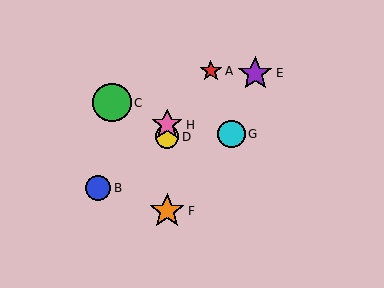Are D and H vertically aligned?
Yes, both are at x≈167.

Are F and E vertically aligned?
No, F is at x≈167 and E is at x≈255.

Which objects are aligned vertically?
Objects D, F, H are aligned vertically.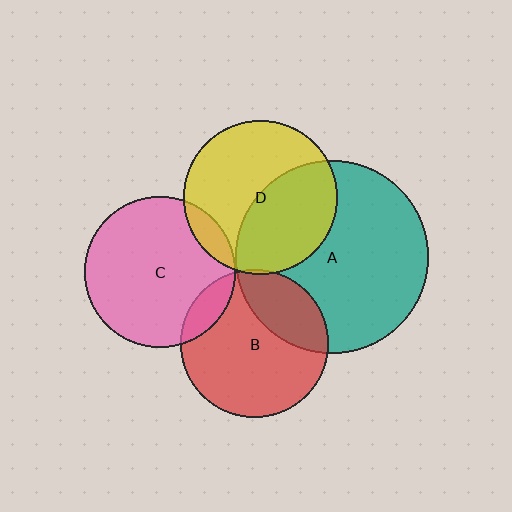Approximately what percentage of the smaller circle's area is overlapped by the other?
Approximately 45%.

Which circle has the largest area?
Circle A (teal).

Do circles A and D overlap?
Yes.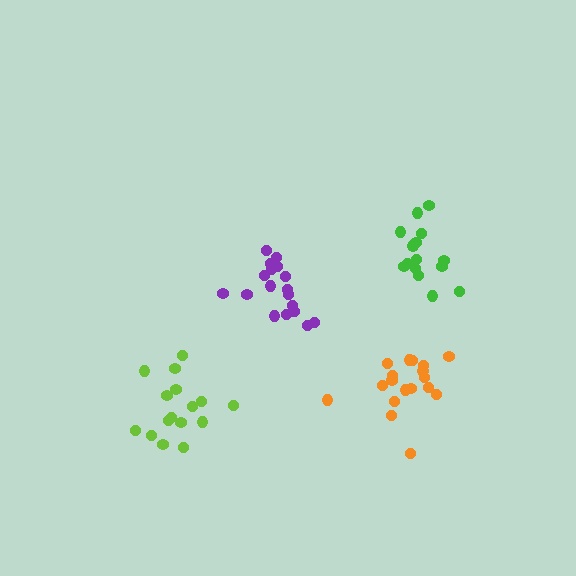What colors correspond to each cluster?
The clusters are colored: orange, lime, green, purple.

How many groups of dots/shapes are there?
There are 4 groups.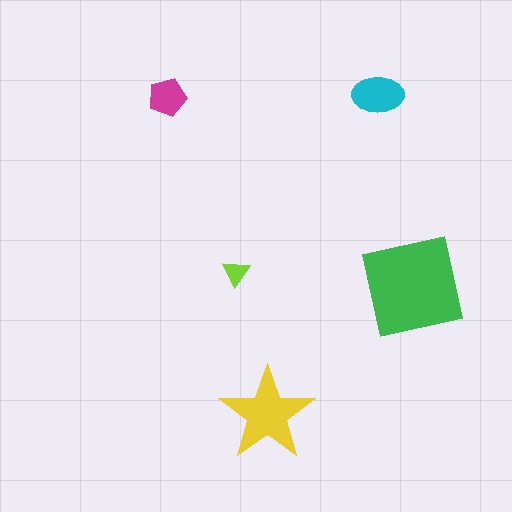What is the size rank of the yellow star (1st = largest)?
2nd.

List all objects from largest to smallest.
The green square, the yellow star, the cyan ellipse, the magenta pentagon, the lime triangle.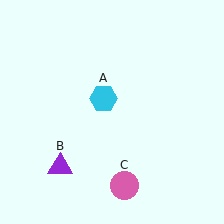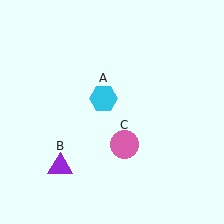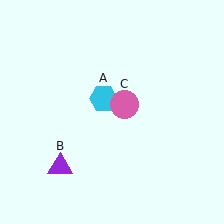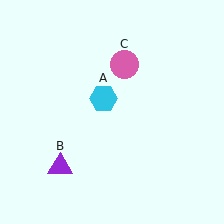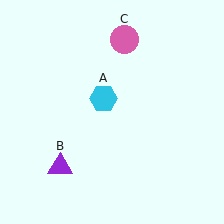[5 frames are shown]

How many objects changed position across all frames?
1 object changed position: pink circle (object C).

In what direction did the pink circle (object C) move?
The pink circle (object C) moved up.